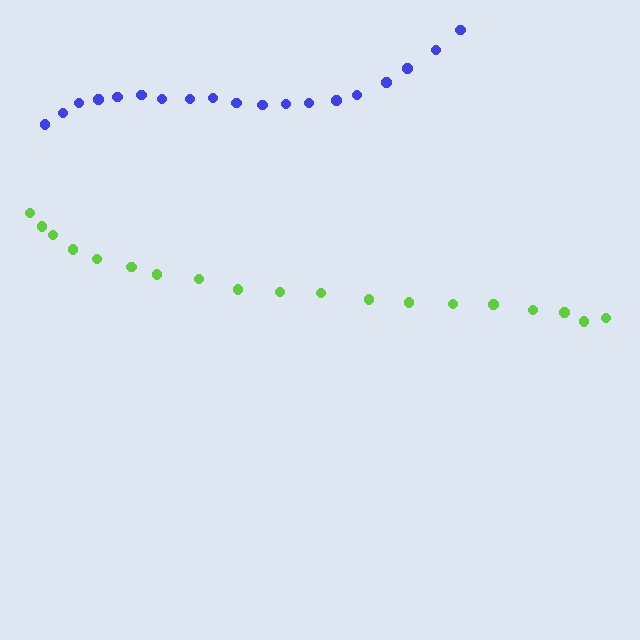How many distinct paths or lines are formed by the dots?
There are 2 distinct paths.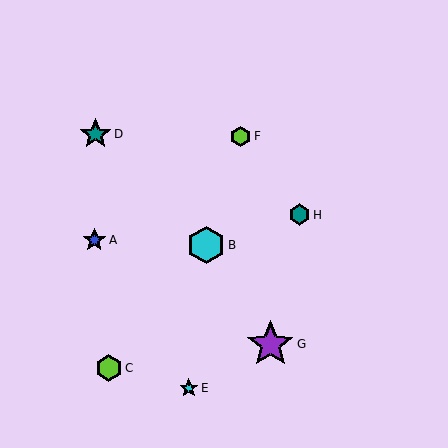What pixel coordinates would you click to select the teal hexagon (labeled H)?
Click at (300, 215) to select the teal hexagon H.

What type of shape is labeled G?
Shape G is a purple star.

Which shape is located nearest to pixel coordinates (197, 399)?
The cyan star (labeled E) at (189, 388) is nearest to that location.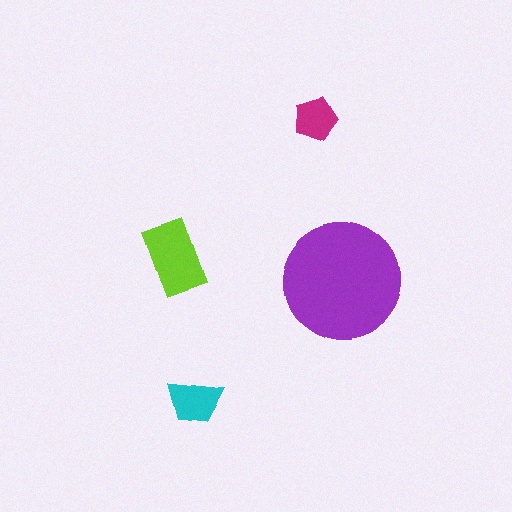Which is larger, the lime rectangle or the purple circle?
The purple circle.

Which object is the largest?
The purple circle.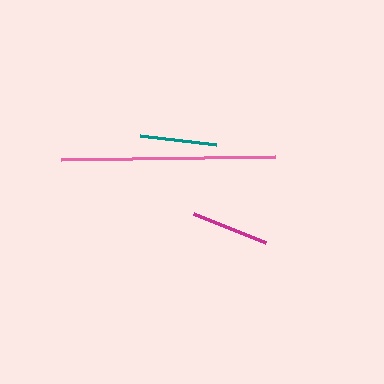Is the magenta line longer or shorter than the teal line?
The magenta line is longer than the teal line.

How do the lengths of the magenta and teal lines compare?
The magenta and teal lines are approximately the same length.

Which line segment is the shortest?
The teal line is the shortest at approximately 76 pixels.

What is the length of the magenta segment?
The magenta segment is approximately 78 pixels long.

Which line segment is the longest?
The pink line is the longest at approximately 214 pixels.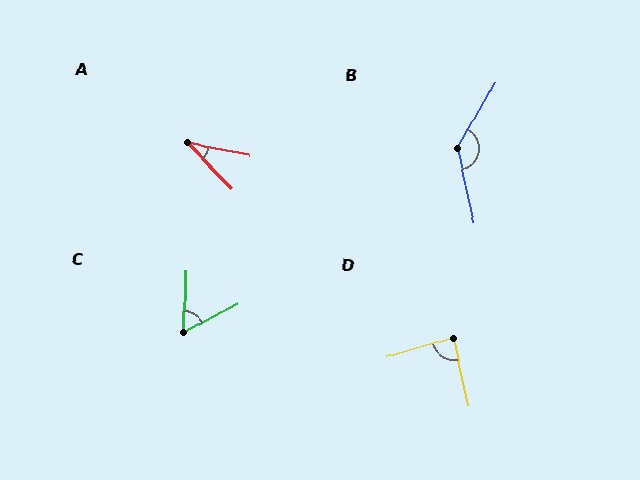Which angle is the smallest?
A, at approximately 34 degrees.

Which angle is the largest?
B, at approximately 137 degrees.